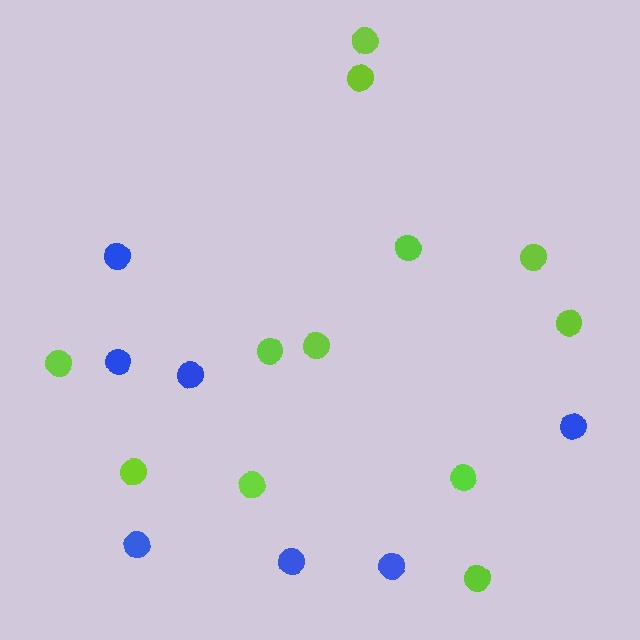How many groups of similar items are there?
There are 2 groups: one group of blue circles (7) and one group of lime circles (12).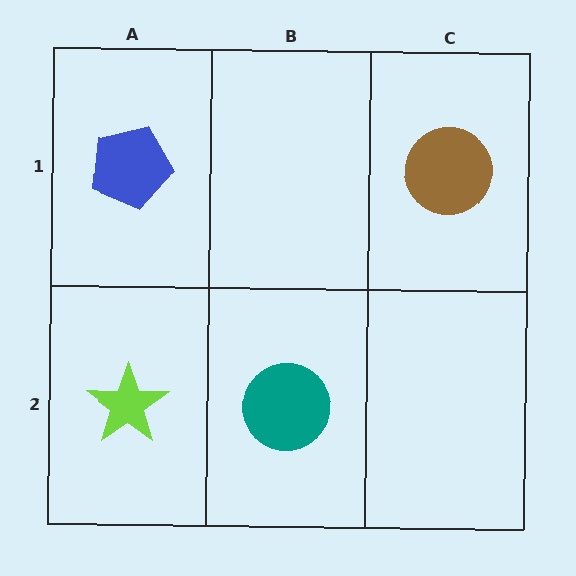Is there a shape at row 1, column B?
No, that cell is empty.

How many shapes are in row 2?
2 shapes.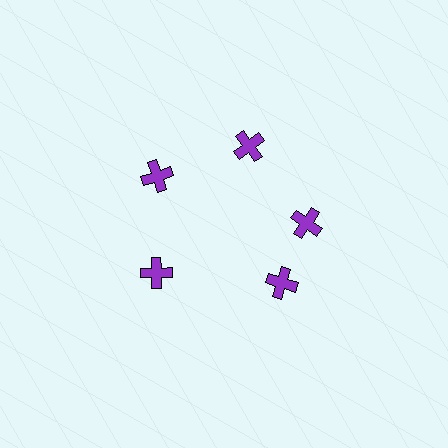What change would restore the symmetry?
The symmetry would be restored by rotating it back into even spacing with its neighbors so that all 5 crosses sit at equal angles and equal distance from the center.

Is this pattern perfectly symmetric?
No. The 5 purple crosses are arranged in a ring, but one element near the 5 o'clock position is rotated out of alignment along the ring, breaking the 5-fold rotational symmetry.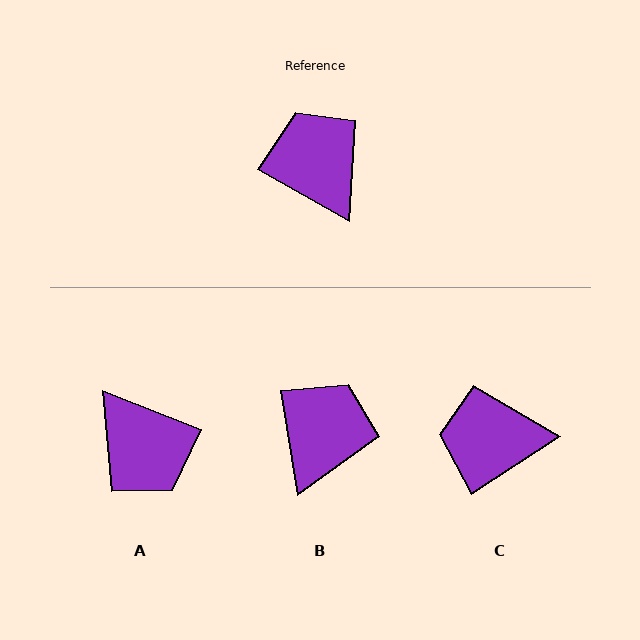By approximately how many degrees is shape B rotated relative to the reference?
Approximately 51 degrees clockwise.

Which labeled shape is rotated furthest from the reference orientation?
A, about 172 degrees away.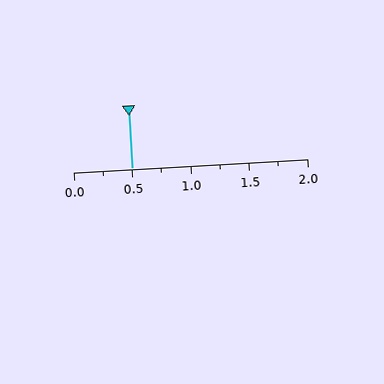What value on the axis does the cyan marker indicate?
The marker indicates approximately 0.5.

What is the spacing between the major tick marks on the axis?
The major ticks are spaced 0.5 apart.